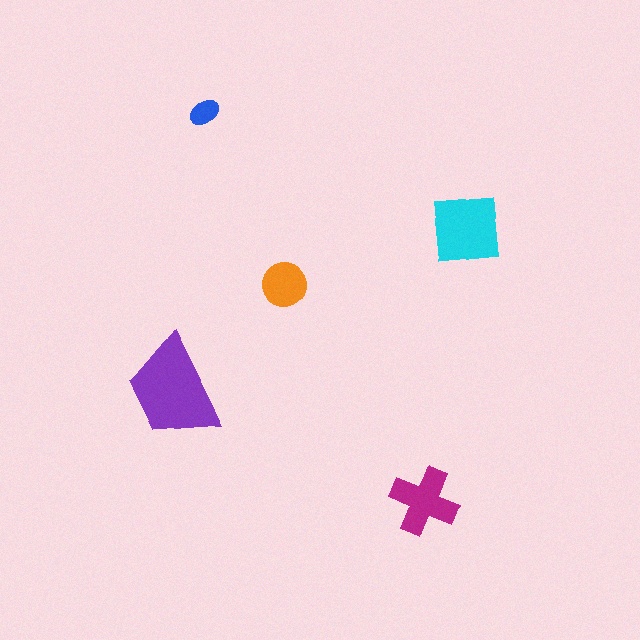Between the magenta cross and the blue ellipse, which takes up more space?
The magenta cross.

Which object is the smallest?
The blue ellipse.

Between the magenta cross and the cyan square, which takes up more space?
The cyan square.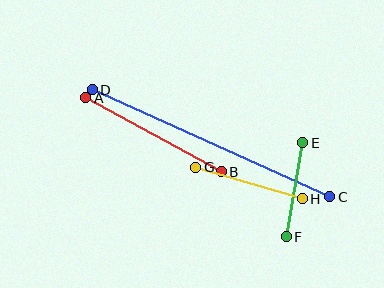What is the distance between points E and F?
The distance is approximately 96 pixels.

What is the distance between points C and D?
The distance is approximately 260 pixels.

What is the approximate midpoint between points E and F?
The midpoint is at approximately (294, 190) pixels.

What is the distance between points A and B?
The distance is approximately 155 pixels.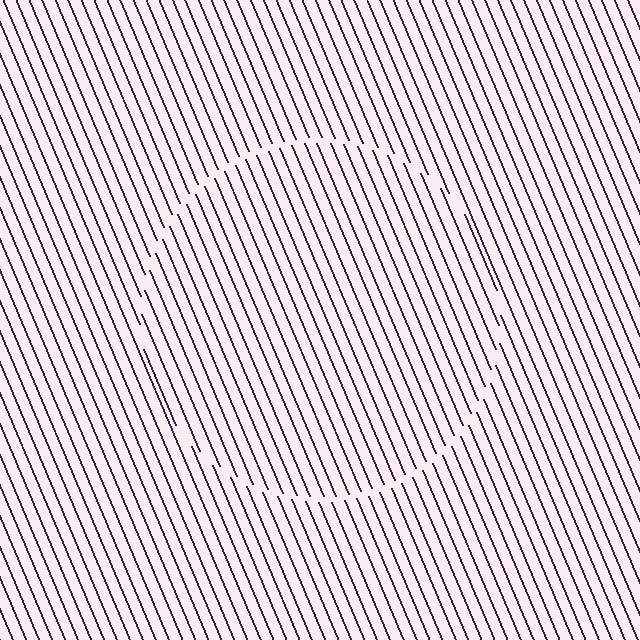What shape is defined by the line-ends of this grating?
An illusory circle. The interior of the shape contains the same grating, shifted by half a period — the contour is defined by the phase discontinuity where line-ends from the inner and outer gratings abut.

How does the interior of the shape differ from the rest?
The interior of the shape contains the same grating, shifted by half a period — the contour is defined by the phase discontinuity where line-ends from the inner and outer gratings abut.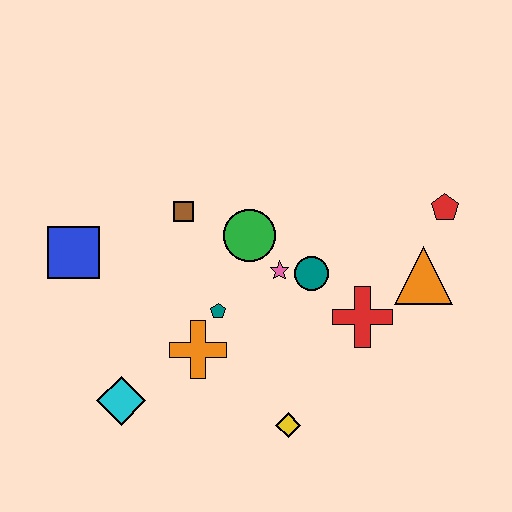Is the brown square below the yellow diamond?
No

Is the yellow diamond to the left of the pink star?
No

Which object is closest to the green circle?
The pink star is closest to the green circle.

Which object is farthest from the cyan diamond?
The red pentagon is farthest from the cyan diamond.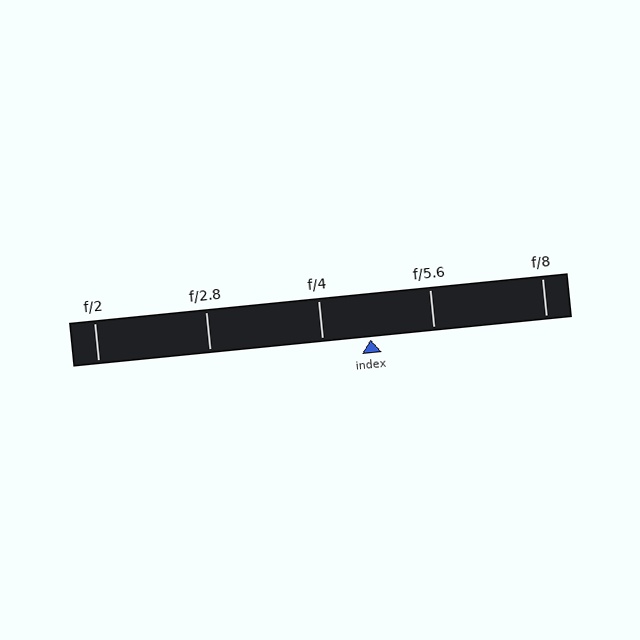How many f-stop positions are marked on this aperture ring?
There are 5 f-stop positions marked.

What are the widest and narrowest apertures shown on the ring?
The widest aperture shown is f/2 and the narrowest is f/8.